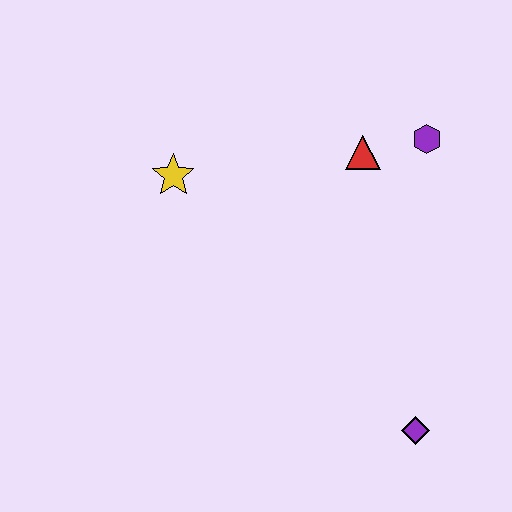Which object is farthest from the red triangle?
The purple diamond is farthest from the red triangle.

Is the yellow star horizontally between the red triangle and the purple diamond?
No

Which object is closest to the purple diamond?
The red triangle is closest to the purple diamond.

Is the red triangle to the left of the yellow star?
No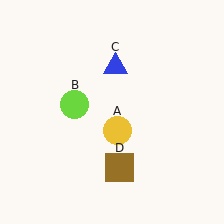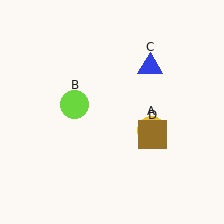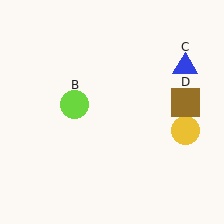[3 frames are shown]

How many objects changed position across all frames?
3 objects changed position: yellow circle (object A), blue triangle (object C), brown square (object D).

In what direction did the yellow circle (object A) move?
The yellow circle (object A) moved right.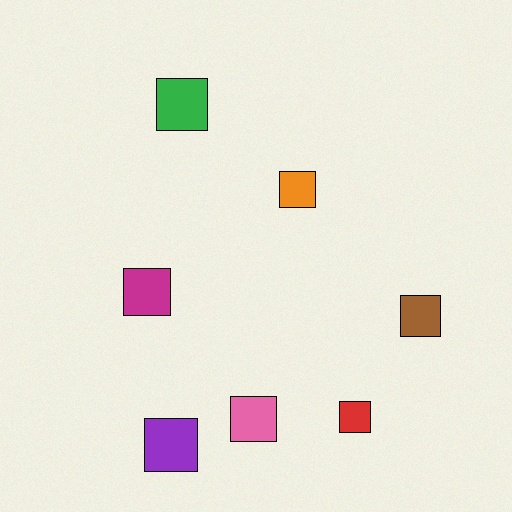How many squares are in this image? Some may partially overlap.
There are 7 squares.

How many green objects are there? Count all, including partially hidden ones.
There is 1 green object.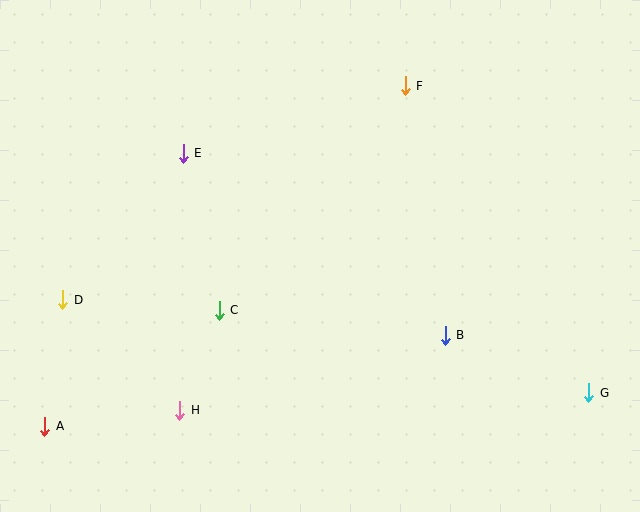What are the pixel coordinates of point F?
Point F is at (405, 86).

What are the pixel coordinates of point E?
Point E is at (183, 153).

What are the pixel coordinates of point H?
Point H is at (180, 410).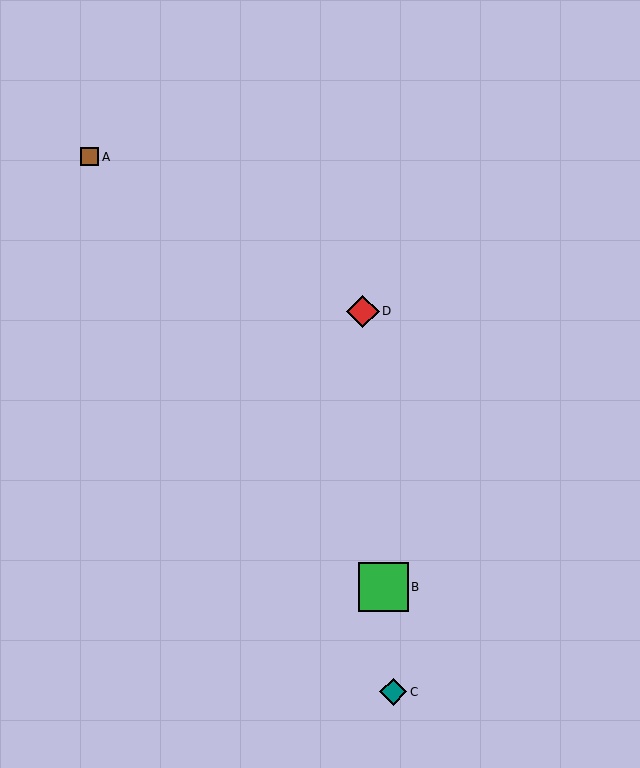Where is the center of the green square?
The center of the green square is at (383, 587).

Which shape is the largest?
The green square (labeled B) is the largest.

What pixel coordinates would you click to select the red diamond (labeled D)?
Click at (363, 311) to select the red diamond D.